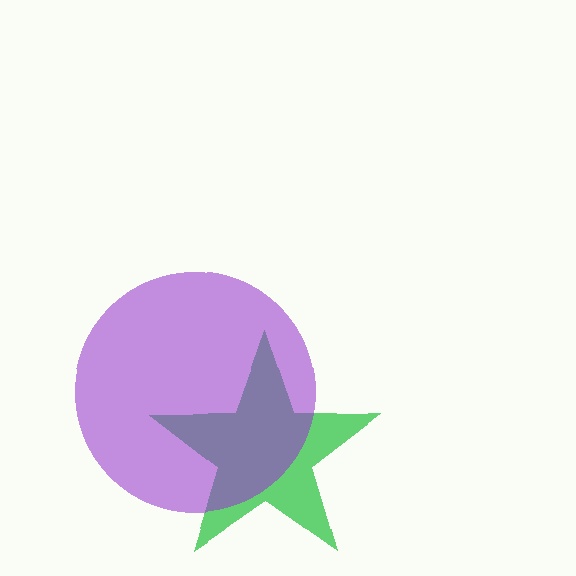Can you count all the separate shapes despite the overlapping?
Yes, there are 2 separate shapes.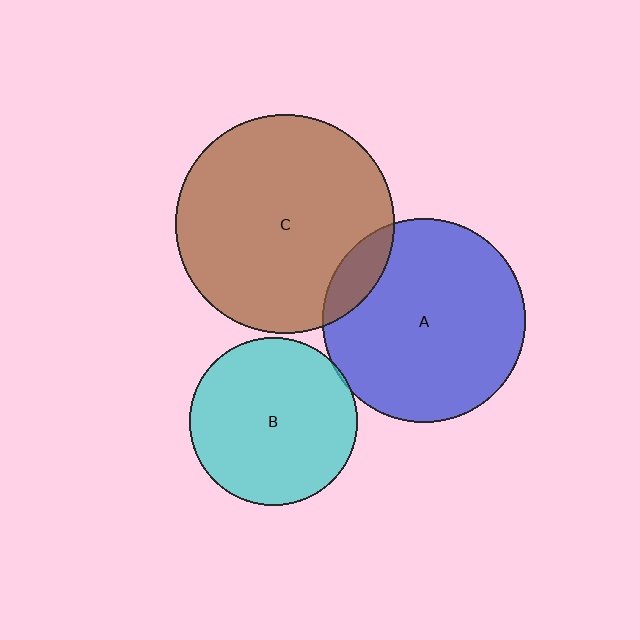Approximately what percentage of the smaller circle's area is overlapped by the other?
Approximately 10%.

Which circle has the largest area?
Circle C (brown).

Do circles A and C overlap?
Yes.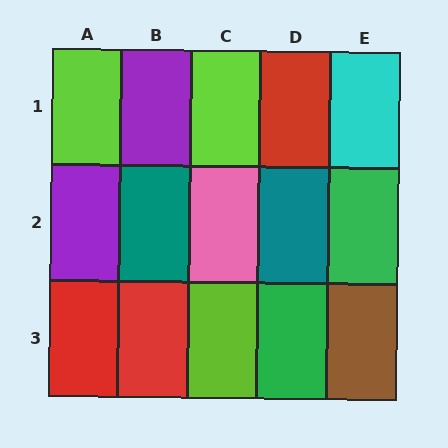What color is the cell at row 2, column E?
Green.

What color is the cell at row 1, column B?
Purple.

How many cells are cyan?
1 cell is cyan.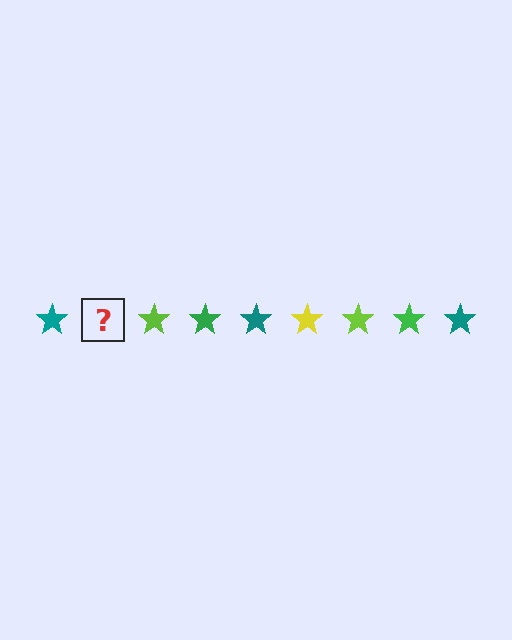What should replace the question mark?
The question mark should be replaced with a yellow star.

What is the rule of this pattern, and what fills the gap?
The rule is that the pattern cycles through teal, yellow, lime, green stars. The gap should be filled with a yellow star.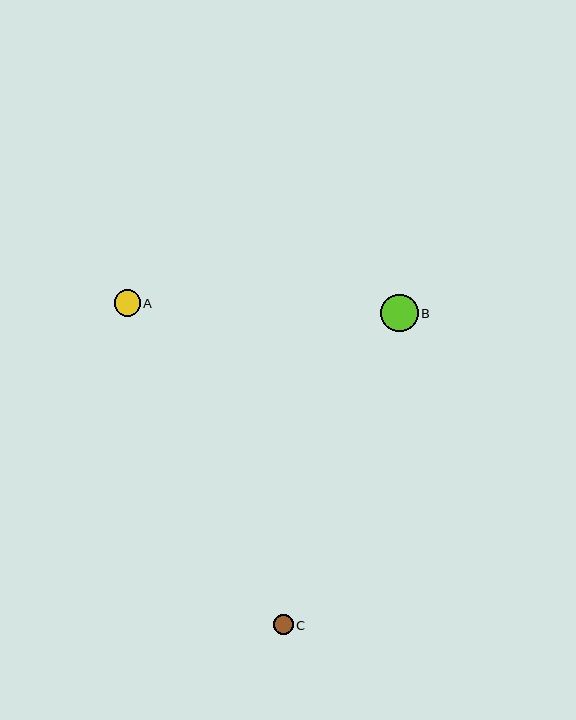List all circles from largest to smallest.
From largest to smallest: B, A, C.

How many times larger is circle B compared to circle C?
Circle B is approximately 1.9 times the size of circle C.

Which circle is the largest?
Circle B is the largest with a size of approximately 37 pixels.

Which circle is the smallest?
Circle C is the smallest with a size of approximately 19 pixels.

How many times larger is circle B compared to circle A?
Circle B is approximately 1.4 times the size of circle A.